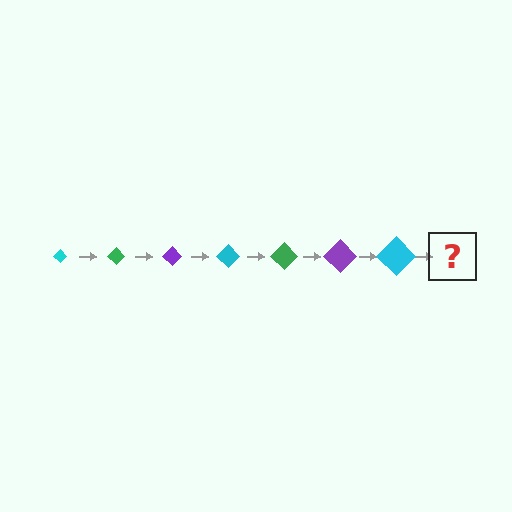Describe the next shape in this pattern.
It should be a green diamond, larger than the previous one.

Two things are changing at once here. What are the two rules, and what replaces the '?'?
The two rules are that the diamond grows larger each step and the color cycles through cyan, green, and purple. The '?' should be a green diamond, larger than the previous one.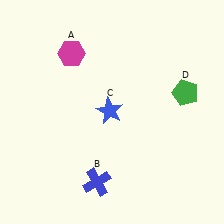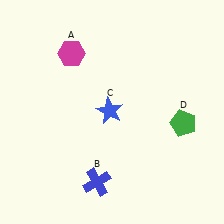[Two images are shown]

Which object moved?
The green pentagon (D) moved down.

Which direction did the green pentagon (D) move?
The green pentagon (D) moved down.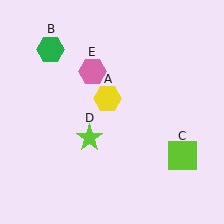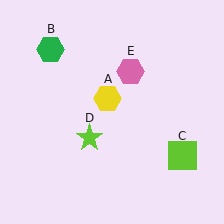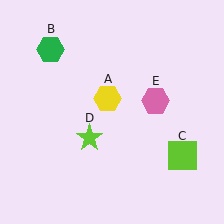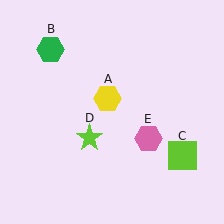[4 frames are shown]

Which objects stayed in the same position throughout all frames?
Yellow hexagon (object A) and green hexagon (object B) and lime square (object C) and lime star (object D) remained stationary.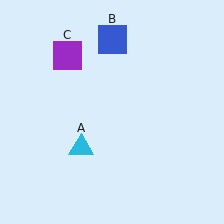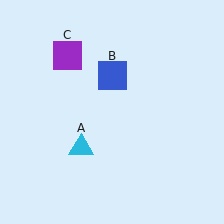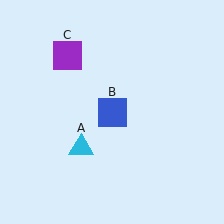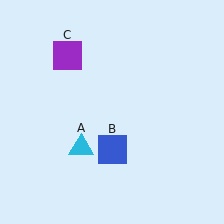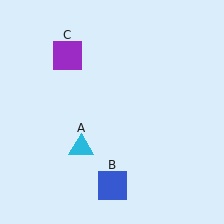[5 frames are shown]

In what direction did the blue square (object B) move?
The blue square (object B) moved down.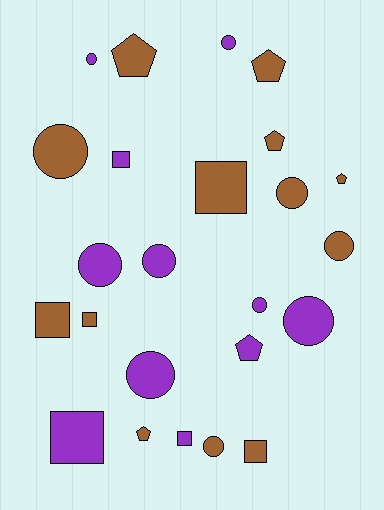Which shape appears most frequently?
Circle, with 11 objects.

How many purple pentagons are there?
There is 1 purple pentagon.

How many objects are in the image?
There are 24 objects.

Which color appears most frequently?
Brown, with 13 objects.